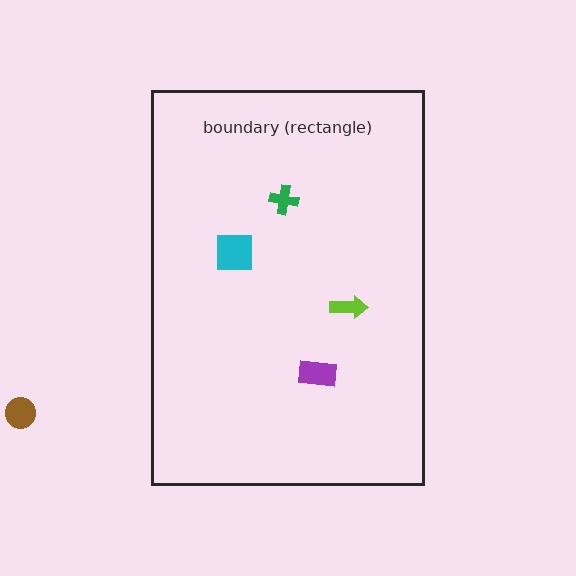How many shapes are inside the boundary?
4 inside, 1 outside.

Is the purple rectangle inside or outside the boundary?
Inside.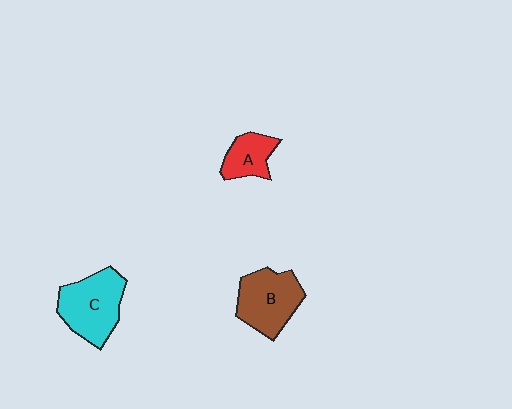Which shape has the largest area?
Shape C (cyan).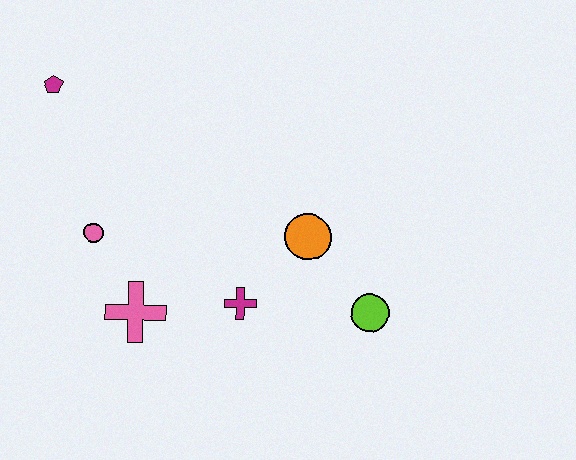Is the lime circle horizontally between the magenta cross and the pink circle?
No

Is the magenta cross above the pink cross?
Yes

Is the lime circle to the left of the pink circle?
No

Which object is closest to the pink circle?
The pink cross is closest to the pink circle.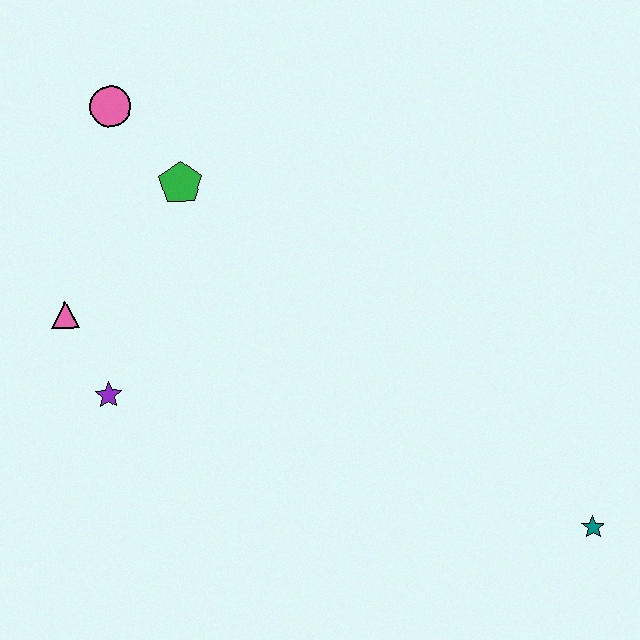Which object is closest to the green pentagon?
The pink circle is closest to the green pentagon.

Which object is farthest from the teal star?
The pink circle is farthest from the teal star.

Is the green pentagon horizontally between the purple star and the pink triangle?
No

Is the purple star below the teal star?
No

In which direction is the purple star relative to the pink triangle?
The purple star is below the pink triangle.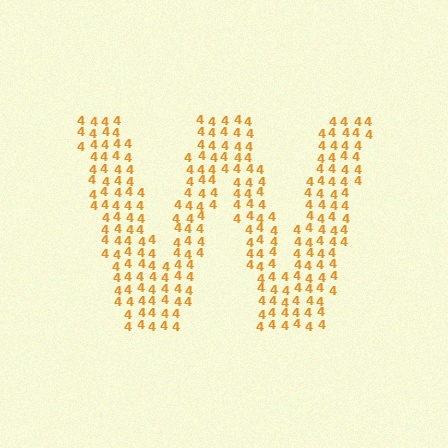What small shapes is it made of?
It is made of small digit 4's.